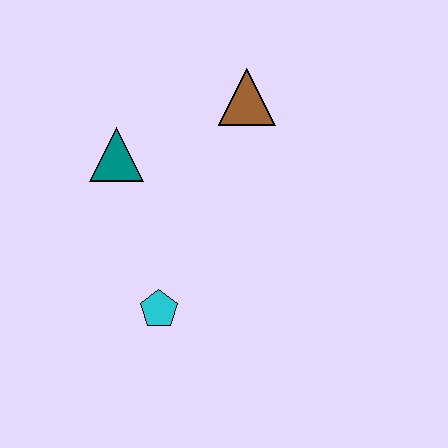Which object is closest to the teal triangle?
The brown triangle is closest to the teal triangle.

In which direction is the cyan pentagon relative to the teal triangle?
The cyan pentagon is below the teal triangle.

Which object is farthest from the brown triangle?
The cyan pentagon is farthest from the brown triangle.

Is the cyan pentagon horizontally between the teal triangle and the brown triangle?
Yes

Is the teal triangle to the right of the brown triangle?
No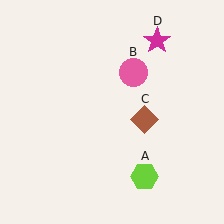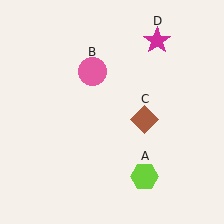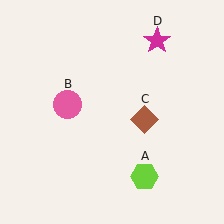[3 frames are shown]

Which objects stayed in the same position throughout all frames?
Lime hexagon (object A) and brown diamond (object C) and magenta star (object D) remained stationary.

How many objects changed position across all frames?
1 object changed position: pink circle (object B).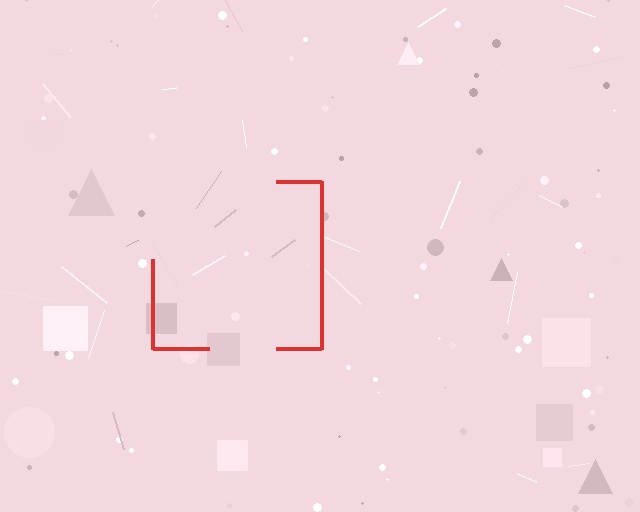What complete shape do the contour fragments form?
The contour fragments form a square.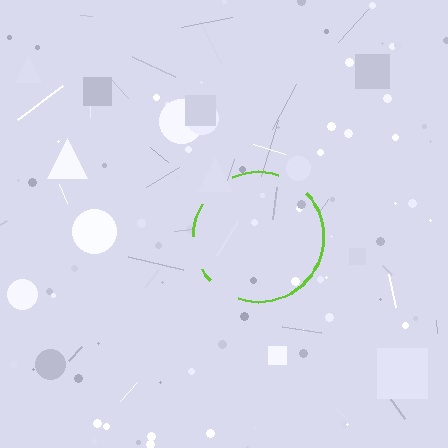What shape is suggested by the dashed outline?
The dashed outline suggests a circle.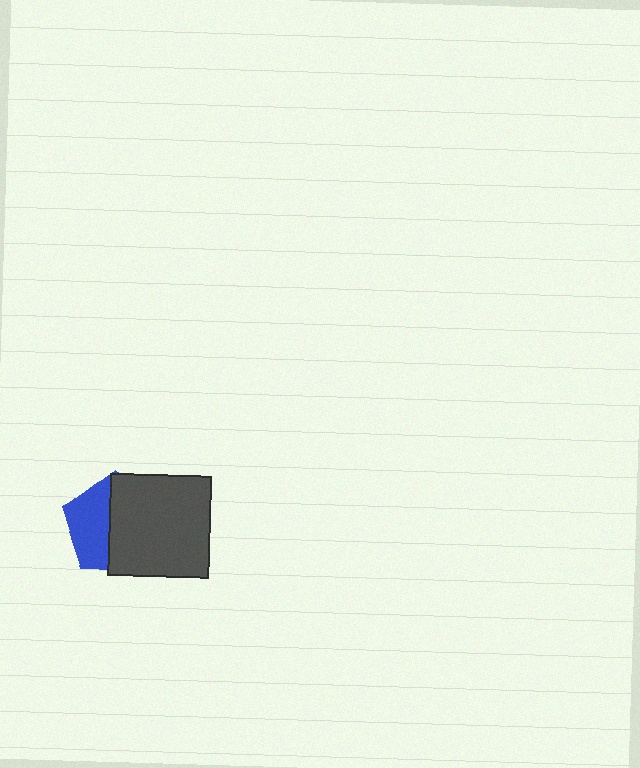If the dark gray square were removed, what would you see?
You would see the complete blue pentagon.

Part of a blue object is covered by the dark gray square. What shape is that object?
It is a pentagon.